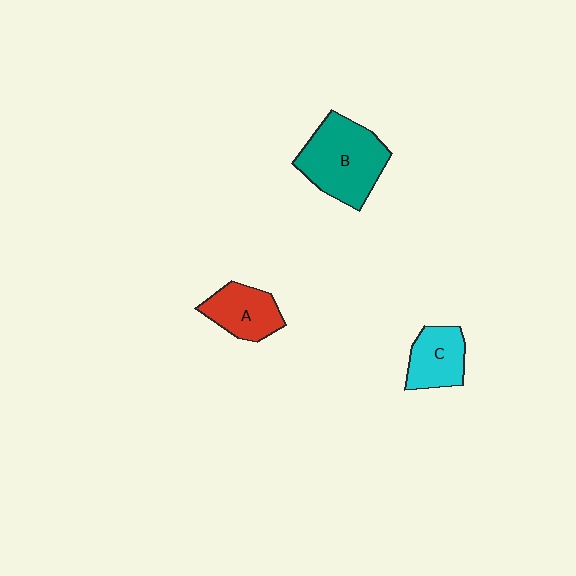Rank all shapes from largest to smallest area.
From largest to smallest: B (teal), A (red), C (cyan).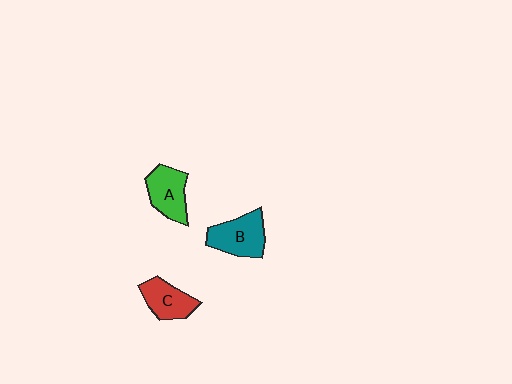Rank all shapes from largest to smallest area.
From largest to smallest: B (teal), A (green), C (red).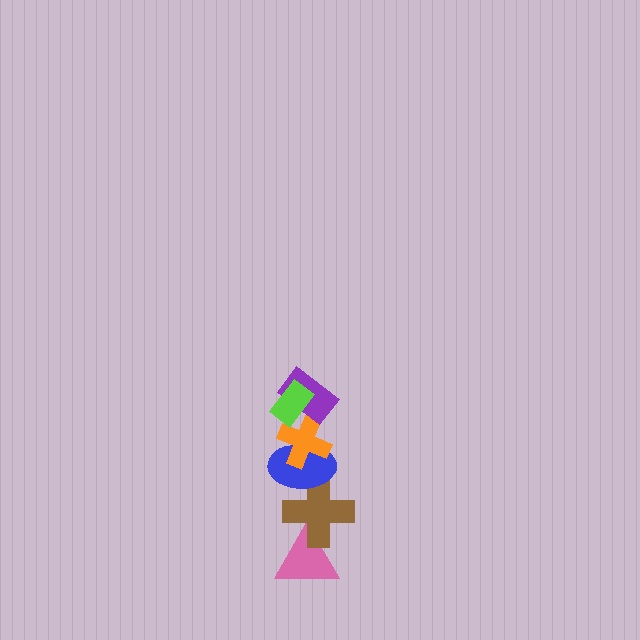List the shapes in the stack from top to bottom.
From top to bottom: the lime rectangle, the purple rectangle, the orange cross, the blue ellipse, the brown cross, the pink triangle.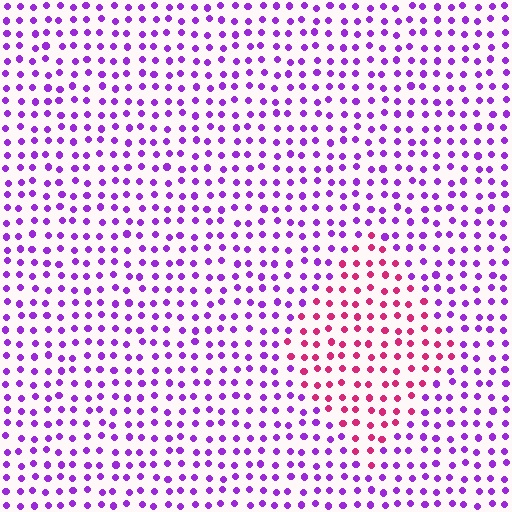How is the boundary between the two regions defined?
The boundary is defined purely by a slight shift in hue (about 52 degrees). Spacing, size, and orientation are identical on both sides.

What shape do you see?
I see a diamond.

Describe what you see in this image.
The image is filled with small purple elements in a uniform arrangement. A diamond-shaped region is visible where the elements are tinted to a slightly different hue, forming a subtle color boundary.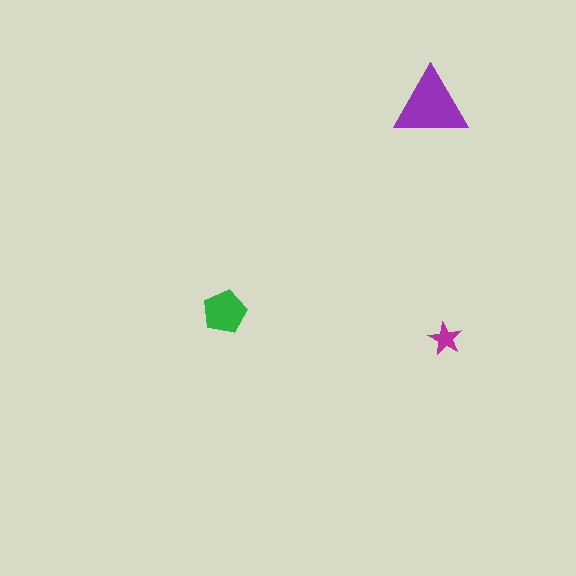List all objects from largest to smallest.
The purple triangle, the green pentagon, the magenta star.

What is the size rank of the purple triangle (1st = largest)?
1st.